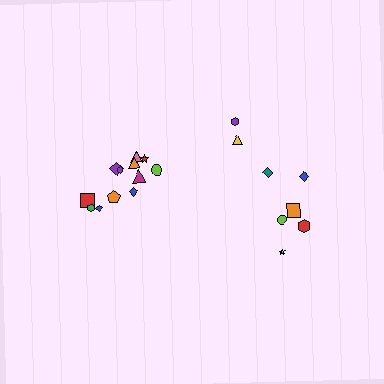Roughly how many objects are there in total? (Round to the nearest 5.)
Roughly 20 objects in total.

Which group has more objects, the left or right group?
The left group.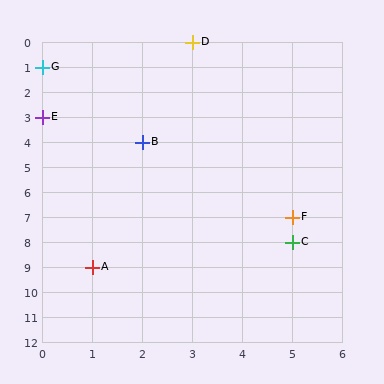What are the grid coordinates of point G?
Point G is at grid coordinates (0, 1).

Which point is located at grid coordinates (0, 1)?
Point G is at (0, 1).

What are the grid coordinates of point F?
Point F is at grid coordinates (5, 7).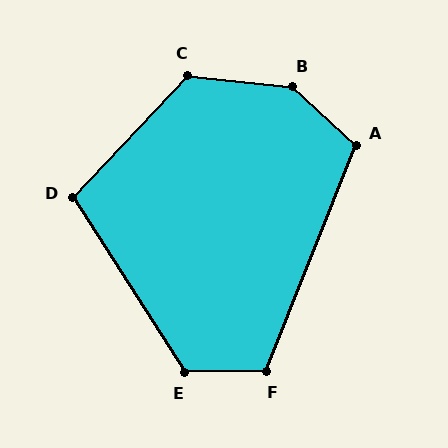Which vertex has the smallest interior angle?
D, at approximately 104 degrees.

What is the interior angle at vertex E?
Approximately 122 degrees (obtuse).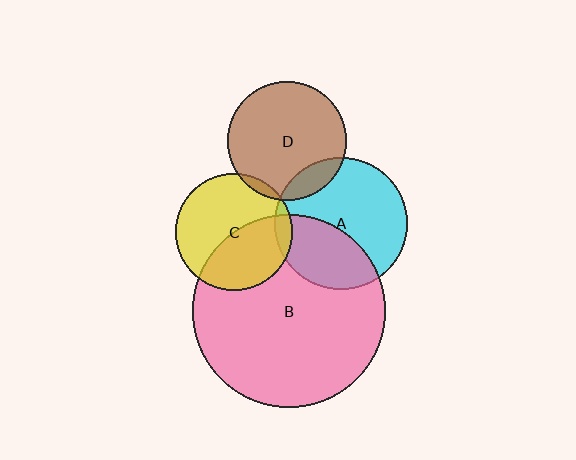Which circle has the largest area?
Circle B (pink).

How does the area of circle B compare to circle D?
Approximately 2.6 times.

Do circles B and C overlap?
Yes.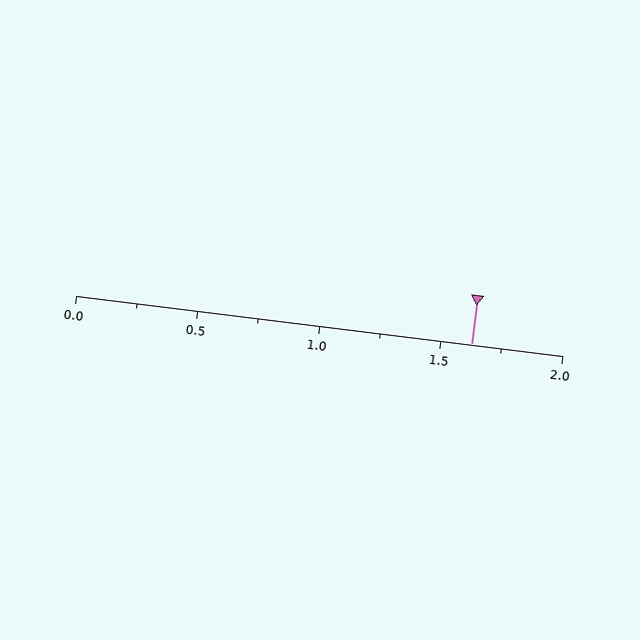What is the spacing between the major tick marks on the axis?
The major ticks are spaced 0.5 apart.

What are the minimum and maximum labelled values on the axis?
The axis runs from 0.0 to 2.0.